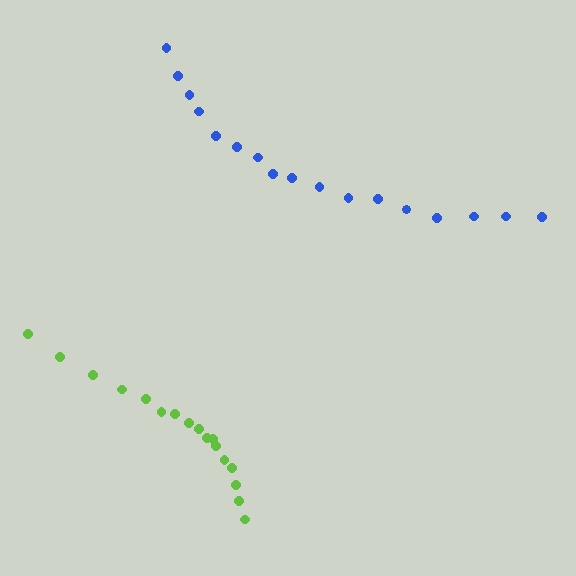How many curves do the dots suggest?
There are 2 distinct paths.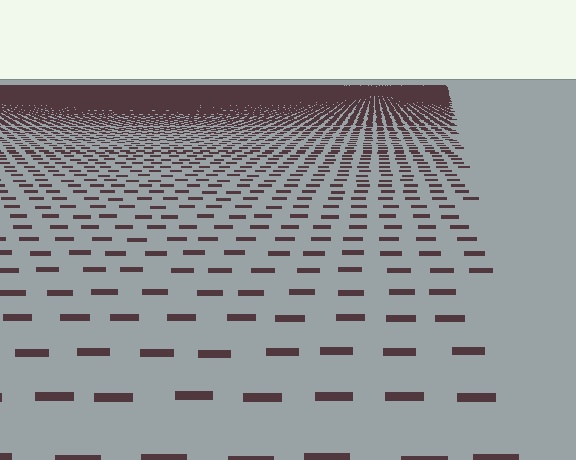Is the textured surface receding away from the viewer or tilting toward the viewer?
The surface is receding away from the viewer. Texture elements get smaller and denser toward the top.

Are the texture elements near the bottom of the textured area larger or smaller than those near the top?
Larger. Near the bottom, elements are closer to the viewer and appear at a bigger on-screen size.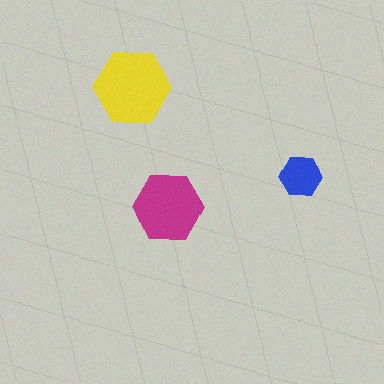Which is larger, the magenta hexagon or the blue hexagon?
The magenta one.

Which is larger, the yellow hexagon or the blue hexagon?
The yellow one.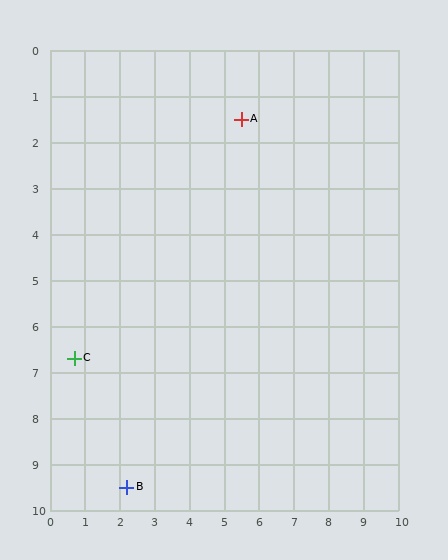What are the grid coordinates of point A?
Point A is at approximately (5.5, 1.5).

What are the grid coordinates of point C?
Point C is at approximately (0.7, 6.7).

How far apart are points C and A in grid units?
Points C and A are about 7.1 grid units apart.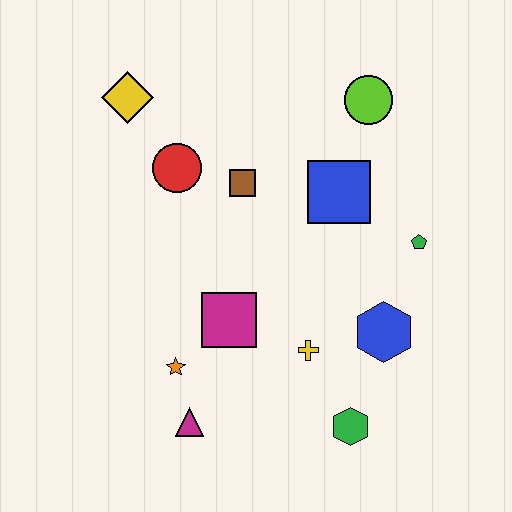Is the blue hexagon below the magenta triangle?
No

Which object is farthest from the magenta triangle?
The lime circle is farthest from the magenta triangle.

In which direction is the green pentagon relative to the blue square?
The green pentagon is to the right of the blue square.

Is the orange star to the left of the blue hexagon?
Yes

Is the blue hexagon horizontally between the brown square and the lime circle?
No